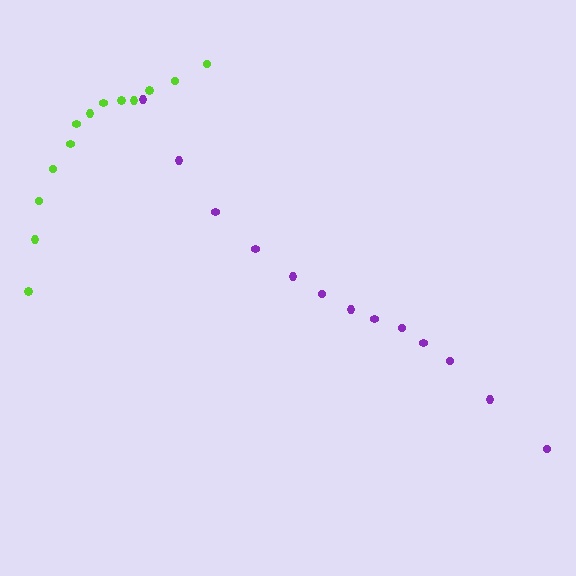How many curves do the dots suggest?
There are 2 distinct paths.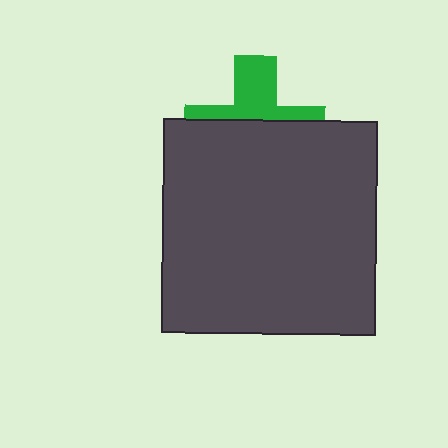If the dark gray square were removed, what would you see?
You would see the complete green cross.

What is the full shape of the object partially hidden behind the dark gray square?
The partially hidden object is a green cross.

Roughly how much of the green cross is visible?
A small part of it is visible (roughly 40%).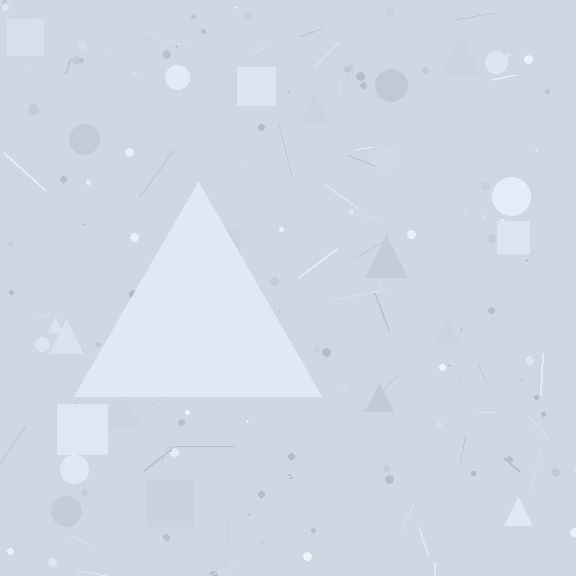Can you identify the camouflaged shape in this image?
The camouflaged shape is a triangle.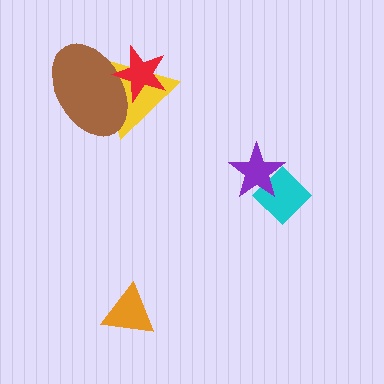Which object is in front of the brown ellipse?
The red star is in front of the brown ellipse.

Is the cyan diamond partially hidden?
Yes, it is partially covered by another shape.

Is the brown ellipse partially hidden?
Yes, it is partially covered by another shape.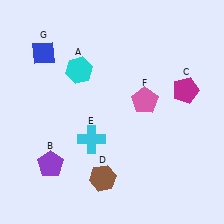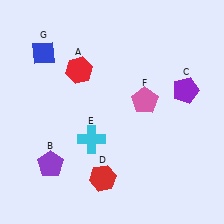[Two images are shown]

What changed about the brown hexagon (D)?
In Image 1, D is brown. In Image 2, it changed to red.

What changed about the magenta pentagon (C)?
In Image 1, C is magenta. In Image 2, it changed to purple.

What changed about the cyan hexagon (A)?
In Image 1, A is cyan. In Image 2, it changed to red.